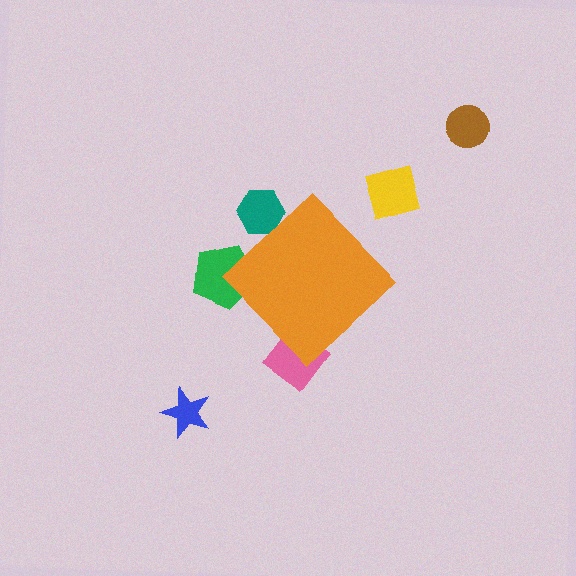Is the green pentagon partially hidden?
Yes, the green pentagon is partially hidden behind the orange diamond.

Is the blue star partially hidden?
No, the blue star is fully visible.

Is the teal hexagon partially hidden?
Yes, the teal hexagon is partially hidden behind the orange diamond.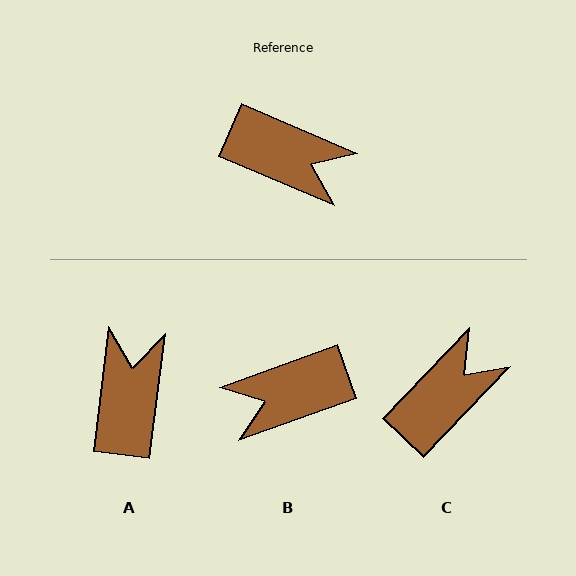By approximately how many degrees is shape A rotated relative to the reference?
Approximately 106 degrees counter-clockwise.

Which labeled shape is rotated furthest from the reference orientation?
B, about 137 degrees away.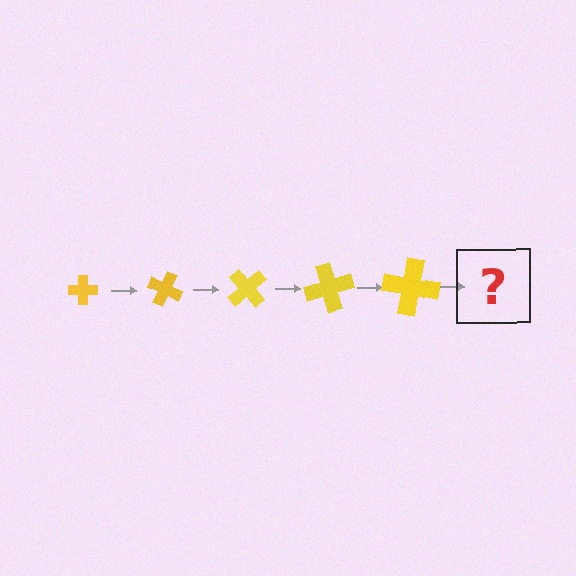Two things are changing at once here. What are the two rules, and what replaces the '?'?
The two rules are that the cross grows larger each step and it rotates 25 degrees each step. The '?' should be a cross, larger than the previous one and rotated 125 degrees from the start.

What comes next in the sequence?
The next element should be a cross, larger than the previous one and rotated 125 degrees from the start.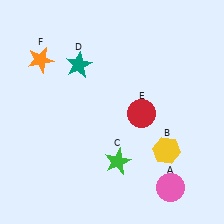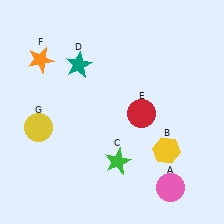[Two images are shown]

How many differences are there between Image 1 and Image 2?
There is 1 difference between the two images.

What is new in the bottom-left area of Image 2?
A yellow circle (G) was added in the bottom-left area of Image 2.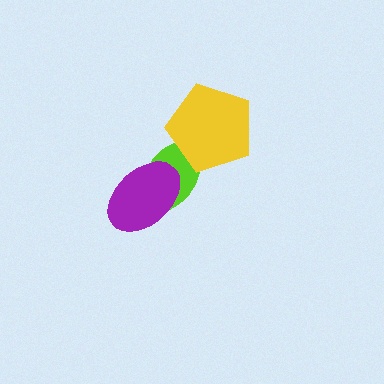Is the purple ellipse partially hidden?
No, no other shape covers it.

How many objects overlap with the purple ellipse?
1 object overlaps with the purple ellipse.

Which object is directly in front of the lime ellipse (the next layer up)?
The purple ellipse is directly in front of the lime ellipse.